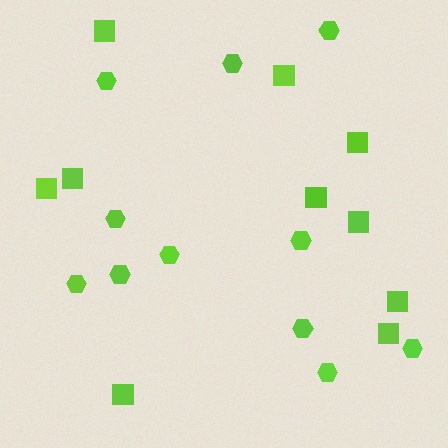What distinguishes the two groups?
There are 2 groups: one group of hexagons (11) and one group of squares (10).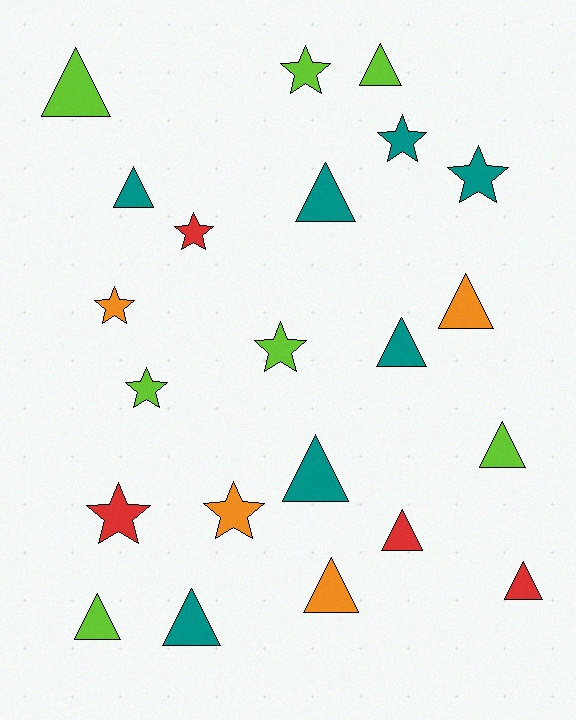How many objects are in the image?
There are 22 objects.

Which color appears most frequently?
Lime, with 7 objects.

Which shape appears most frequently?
Triangle, with 13 objects.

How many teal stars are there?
There are 2 teal stars.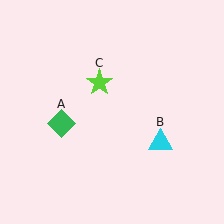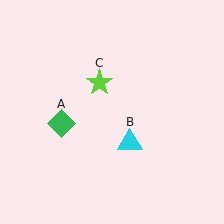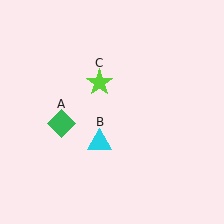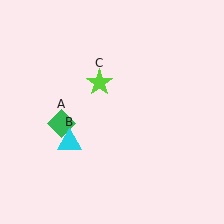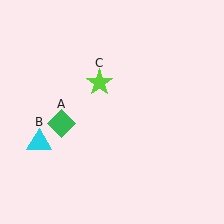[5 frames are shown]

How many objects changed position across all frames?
1 object changed position: cyan triangle (object B).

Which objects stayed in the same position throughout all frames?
Green diamond (object A) and lime star (object C) remained stationary.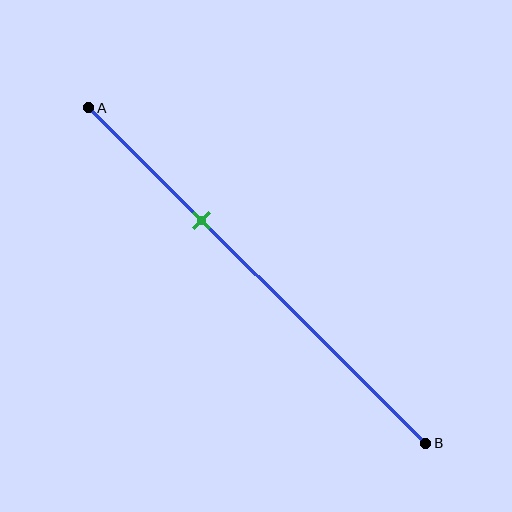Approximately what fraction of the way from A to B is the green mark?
The green mark is approximately 35% of the way from A to B.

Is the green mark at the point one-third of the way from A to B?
Yes, the mark is approximately at the one-third point.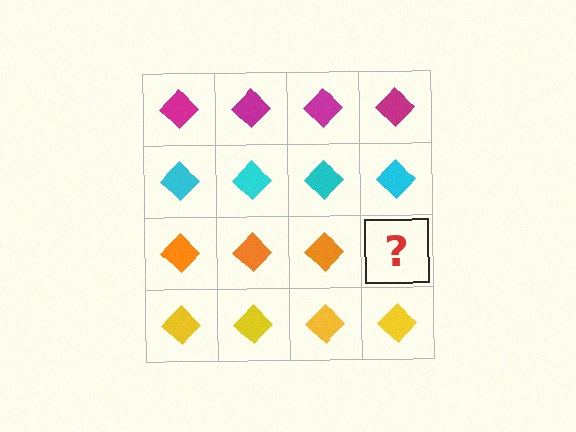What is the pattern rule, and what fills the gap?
The rule is that each row has a consistent color. The gap should be filled with an orange diamond.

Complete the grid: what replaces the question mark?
The question mark should be replaced with an orange diamond.